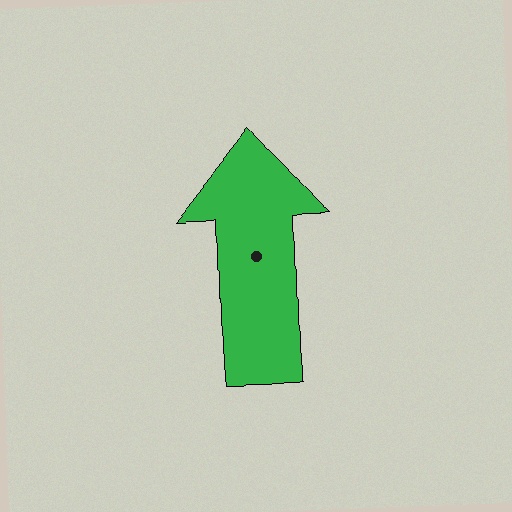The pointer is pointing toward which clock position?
Roughly 12 o'clock.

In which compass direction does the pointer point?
North.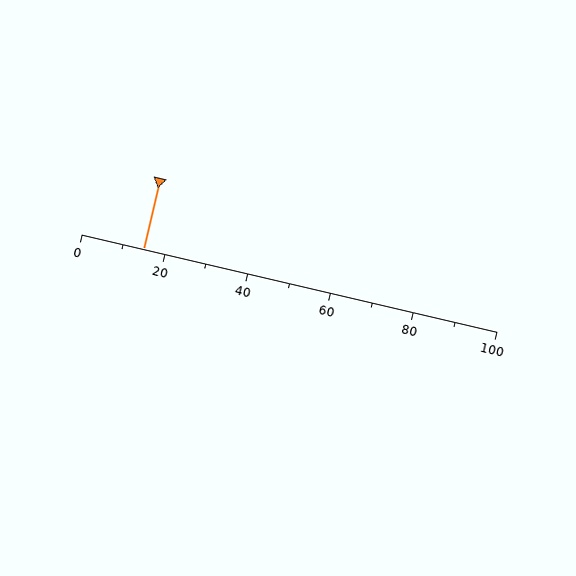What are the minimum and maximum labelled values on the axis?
The axis runs from 0 to 100.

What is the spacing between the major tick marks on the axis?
The major ticks are spaced 20 apart.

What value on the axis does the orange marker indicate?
The marker indicates approximately 15.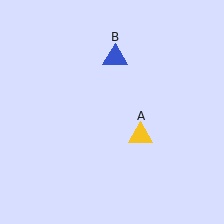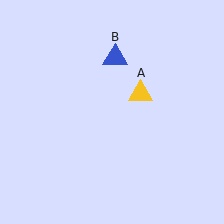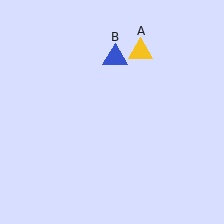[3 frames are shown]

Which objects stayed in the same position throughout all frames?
Blue triangle (object B) remained stationary.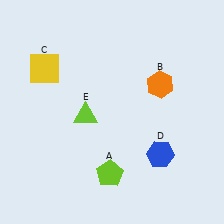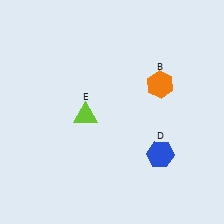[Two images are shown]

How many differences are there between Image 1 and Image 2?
There are 2 differences between the two images.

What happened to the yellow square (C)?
The yellow square (C) was removed in Image 2. It was in the top-left area of Image 1.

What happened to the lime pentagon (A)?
The lime pentagon (A) was removed in Image 2. It was in the bottom-left area of Image 1.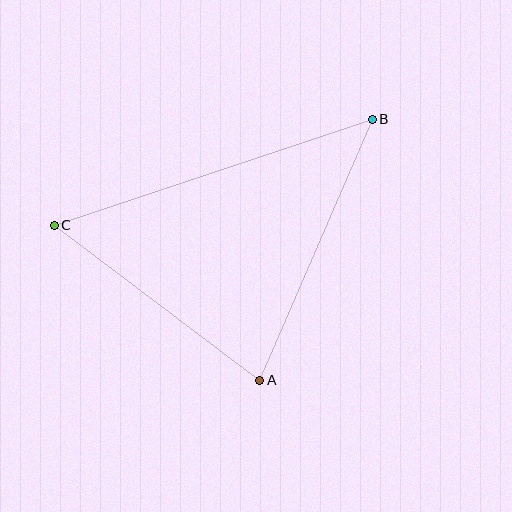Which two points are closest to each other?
Points A and C are closest to each other.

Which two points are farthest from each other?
Points B and C are farthest from each other.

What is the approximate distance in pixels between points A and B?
The distance between A and B is approximately 284 pixels.